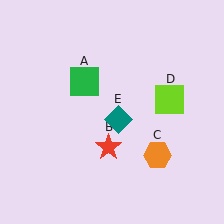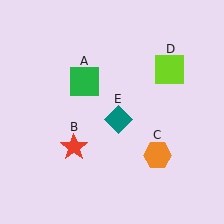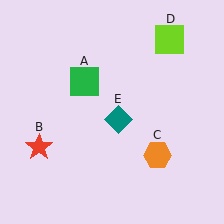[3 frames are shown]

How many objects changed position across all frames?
2 objects changed position: red star (object B), lime square (object D).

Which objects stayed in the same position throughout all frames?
Green square (object A) and orange hexagon (object C) and teal diamond (object E) remained stationary.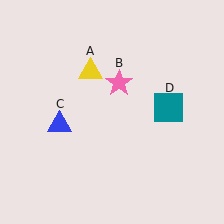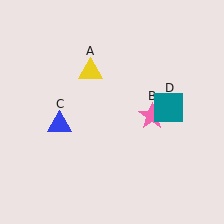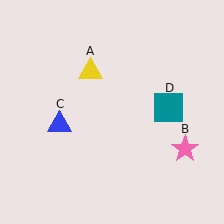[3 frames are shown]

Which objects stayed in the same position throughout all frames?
Yellow triangle (object A) and blue triangle (object C) and teal square (object D) remained stationary.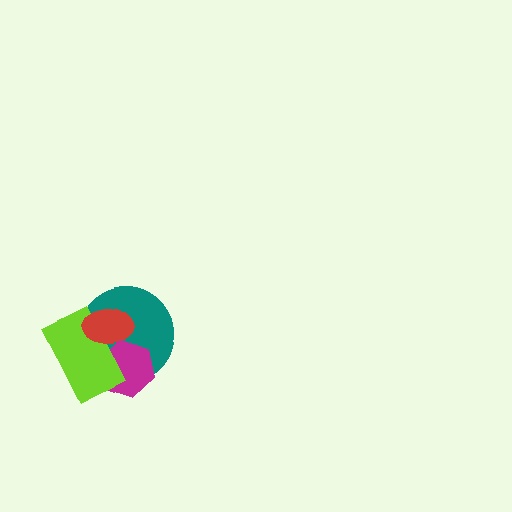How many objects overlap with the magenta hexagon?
3 objects overlap with the magenta hexagon.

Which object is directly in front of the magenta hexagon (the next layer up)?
The lime rectangle is directly in front of the magenta hexagon.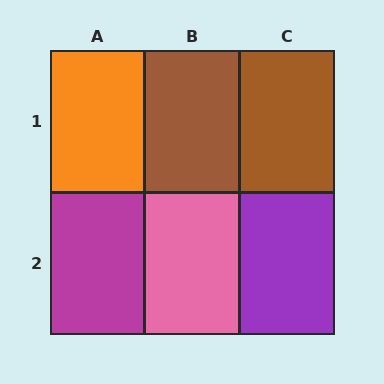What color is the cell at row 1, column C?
Brown.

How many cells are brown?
2 cells are brown.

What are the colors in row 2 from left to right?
Magenta, pink, purple.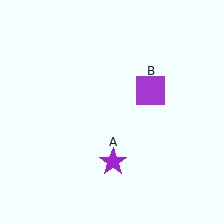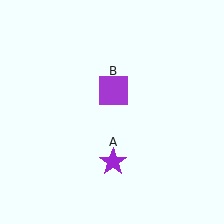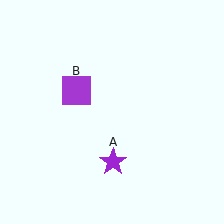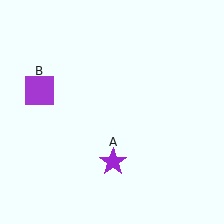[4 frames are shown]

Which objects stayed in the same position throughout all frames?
Purple star (object A) remained stationary.